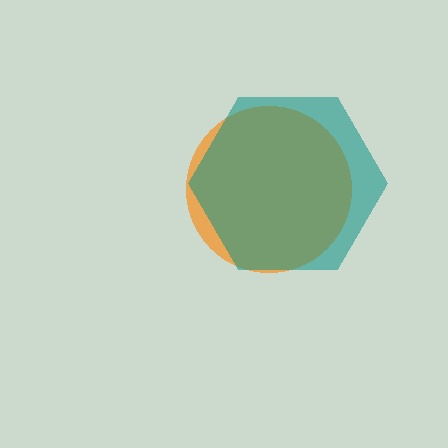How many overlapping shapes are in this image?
There are 2 overlapping shapes in the image.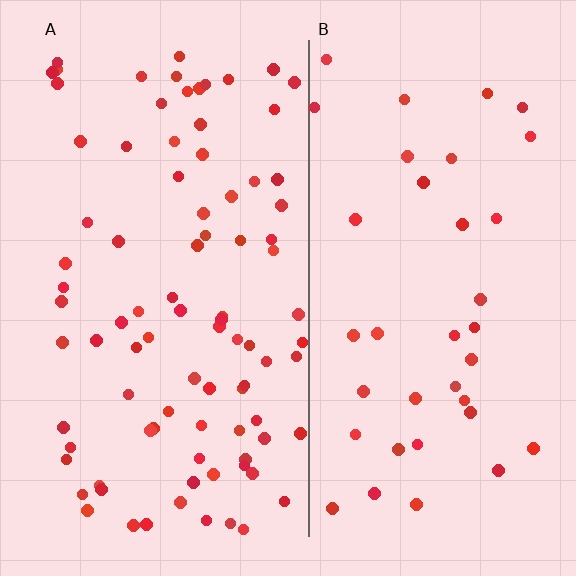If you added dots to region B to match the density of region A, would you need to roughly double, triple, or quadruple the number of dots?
Approximately double.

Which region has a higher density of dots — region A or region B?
A (the left).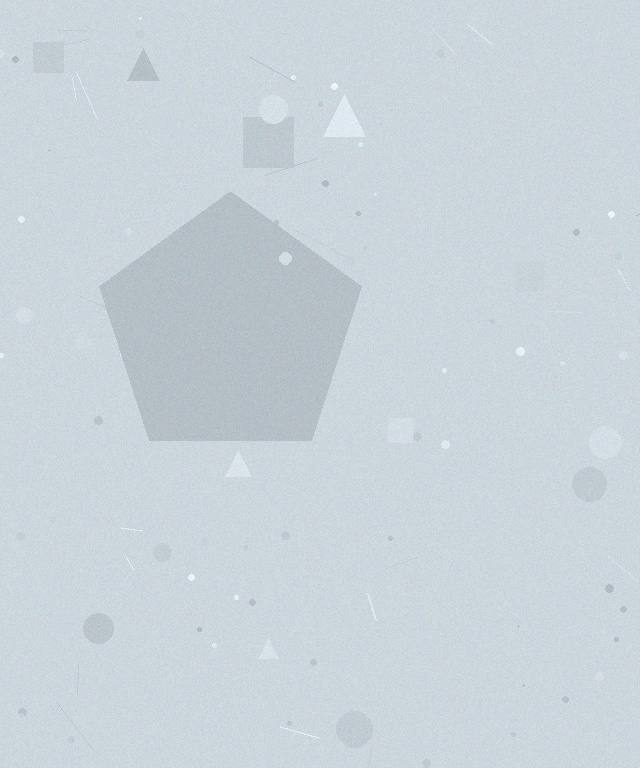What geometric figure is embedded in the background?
A pentagon is embedded in the background.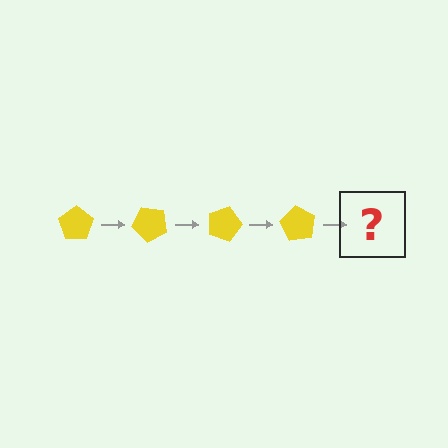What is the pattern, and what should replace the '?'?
The pattern is that the pentagon rotates 45 degrees each step. The '?' should be a yellow pentagon rotated 180 degrees.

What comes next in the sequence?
The next element should be a yellow pentagon rotated 180 degrees.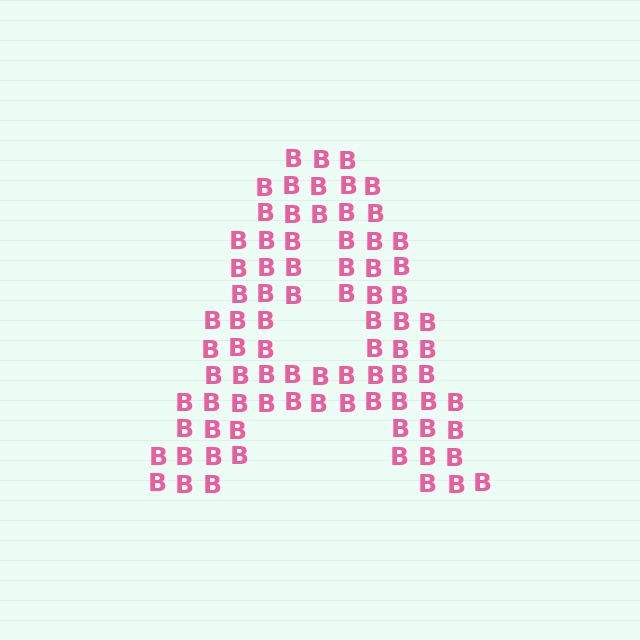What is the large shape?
The large shape is the letter A.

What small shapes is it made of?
It is made of small letter B's.